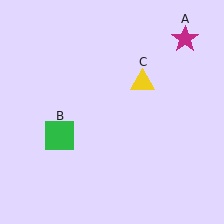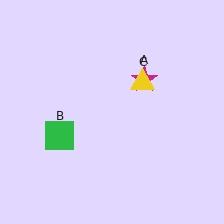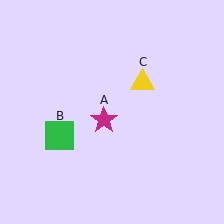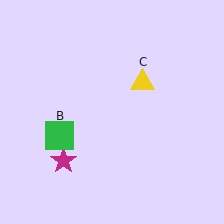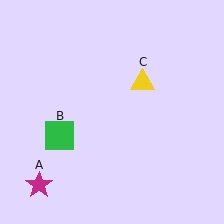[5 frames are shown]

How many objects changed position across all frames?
1 object changed position: magenta star (object A).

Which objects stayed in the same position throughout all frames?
Green square (object B) and yellow triangle (object C) remained stationary.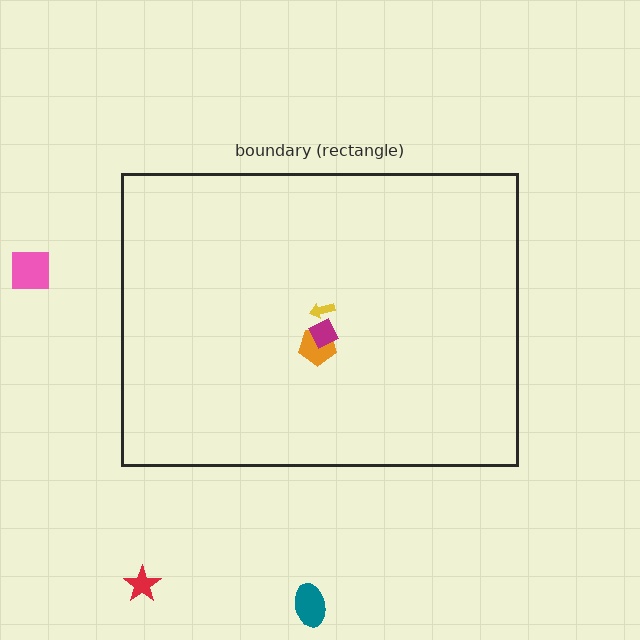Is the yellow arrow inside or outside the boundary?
Inside.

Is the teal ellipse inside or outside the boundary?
Outside.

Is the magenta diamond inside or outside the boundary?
Inside.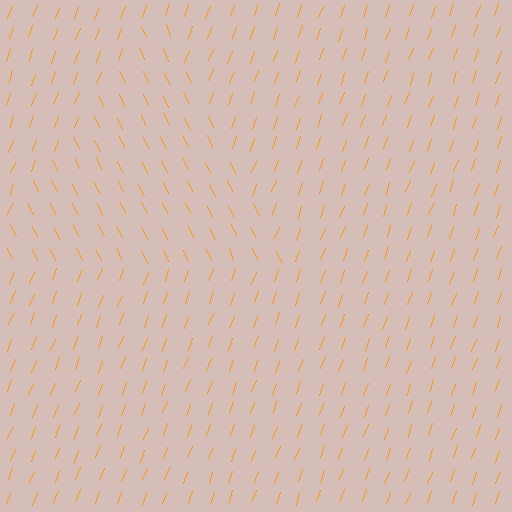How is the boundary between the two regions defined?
The boundary is defined purely by a change in line orientation (approximately 45 degrees difference). All lines are the same color and thickness.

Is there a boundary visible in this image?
Yes, there is a texture boundary formed by a change in line orientation.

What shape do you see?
I see a triangle.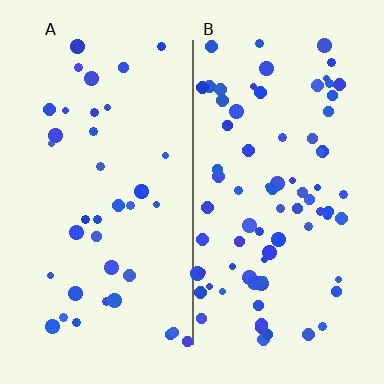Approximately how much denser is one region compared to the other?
Approximately 2.1× — region B over region A.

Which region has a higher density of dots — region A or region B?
B (the right).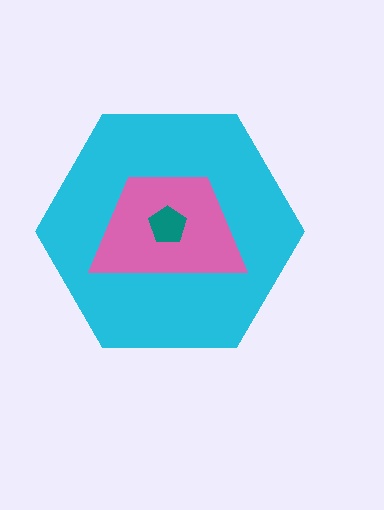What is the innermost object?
The teal pentagon.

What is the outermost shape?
The cyan hexagon.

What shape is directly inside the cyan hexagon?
The pink trapezoid.